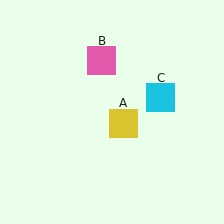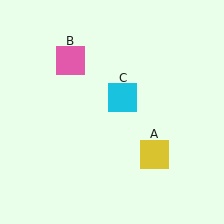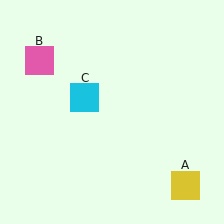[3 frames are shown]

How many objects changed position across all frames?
3 objects changed position: yellow square (object A), pink square (object B), cyan square (object C).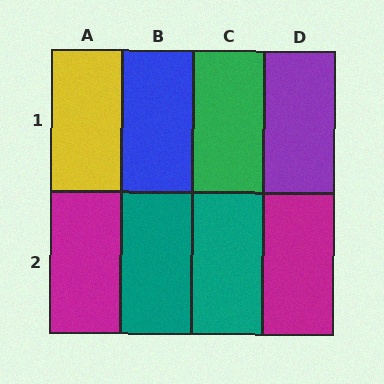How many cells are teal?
2 cells are teal.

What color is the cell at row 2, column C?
Teal.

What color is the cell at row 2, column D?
Magenta.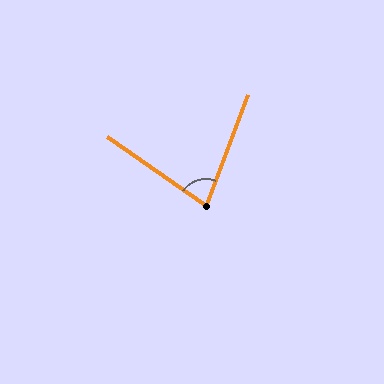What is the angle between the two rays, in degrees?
Approximately 76 degrees.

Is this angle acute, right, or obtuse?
It is acute.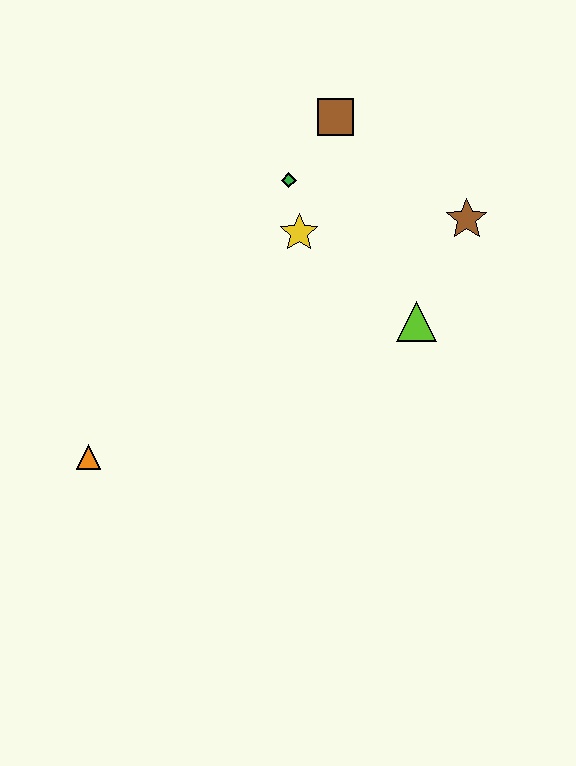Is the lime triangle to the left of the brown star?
Yes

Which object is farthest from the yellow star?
The orange triangle is farthest from the yellow star.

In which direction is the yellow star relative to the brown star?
The yellow star is to the left of the brown star.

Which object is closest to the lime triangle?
The brown star is closest to the lime triangle.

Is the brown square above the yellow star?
Yes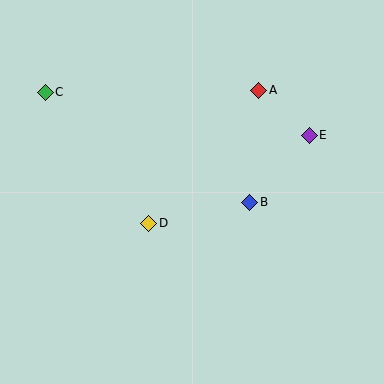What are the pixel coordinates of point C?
Point C is at (45, 92).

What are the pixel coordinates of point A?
Point A is at (259, 90).